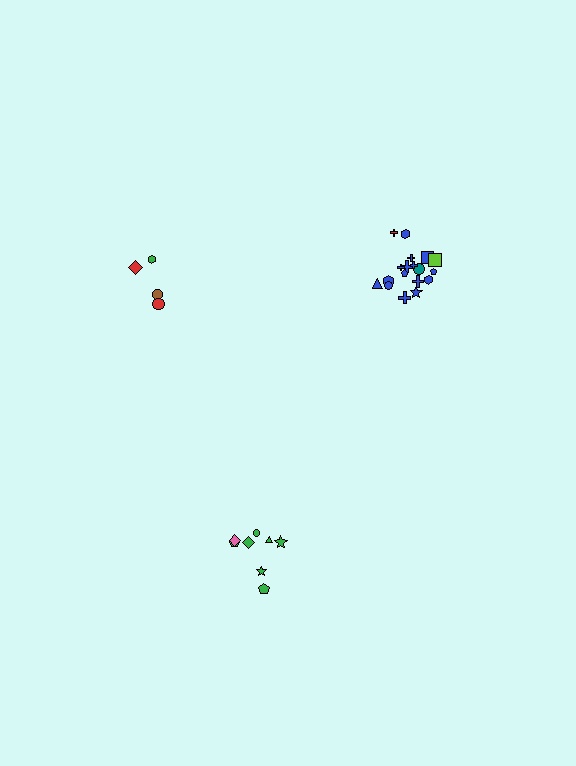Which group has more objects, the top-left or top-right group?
The top-right group.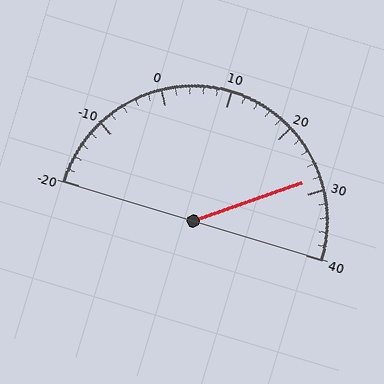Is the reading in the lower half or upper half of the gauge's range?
The reading is in the upper half of the range (-20 to 40).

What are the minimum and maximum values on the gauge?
The gauge ranges from -20 to 40.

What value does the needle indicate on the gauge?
The needle indicates approximately 28.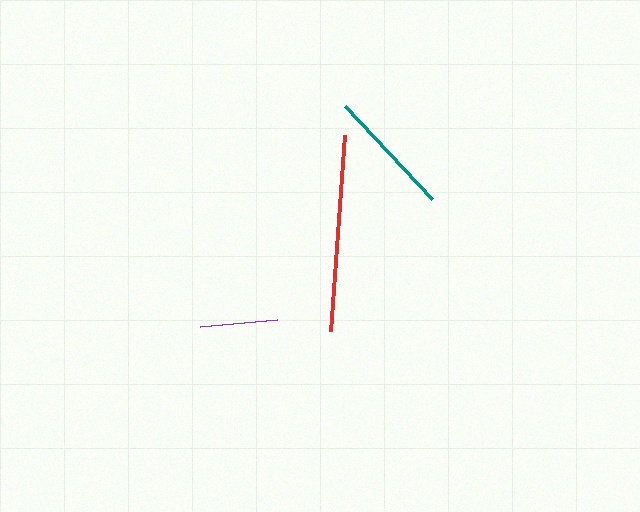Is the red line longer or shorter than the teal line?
The red line is longer than the teal line.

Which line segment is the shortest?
The purple line is the shortest at approximately 77 pixels.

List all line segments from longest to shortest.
From longest to shortest: red, teal, purple.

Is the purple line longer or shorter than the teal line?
The teal line is longer than the purple line.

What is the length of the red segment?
The red segment is approximately 196 pixels long.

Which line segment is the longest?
The red line is the longest at approximately 196 pixels.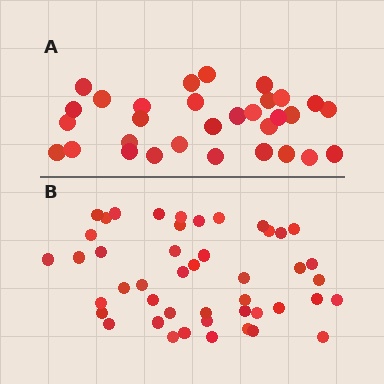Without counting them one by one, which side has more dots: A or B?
Region B (the bottom region) has more dots.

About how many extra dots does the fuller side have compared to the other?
Region B has approximately 15 more dots than region A.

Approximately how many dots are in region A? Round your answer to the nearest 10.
About 30 dots. (The exact count is 31, which rounds to 30.)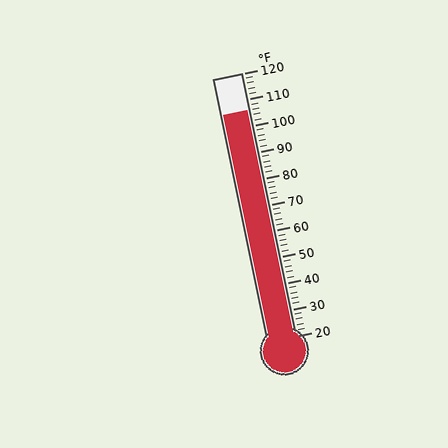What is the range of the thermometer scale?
The thermometer scale ranges from 20°F to 120°F.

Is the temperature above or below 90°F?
The temperature is above 90°F.